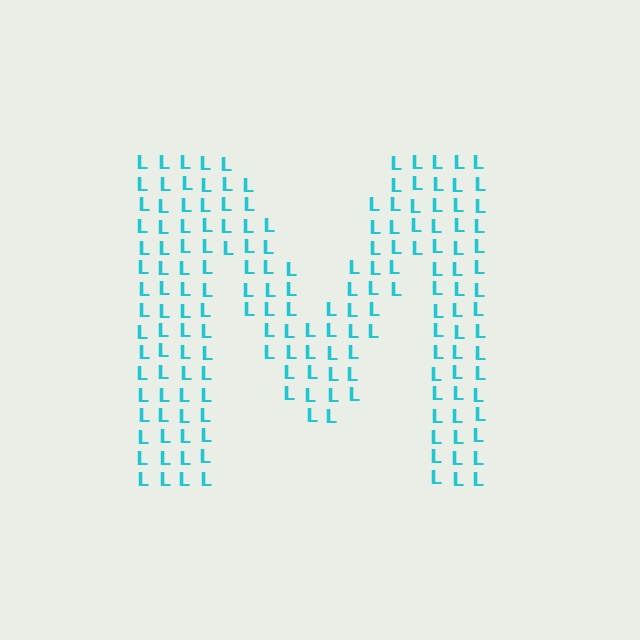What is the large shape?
The large shape is the letter M.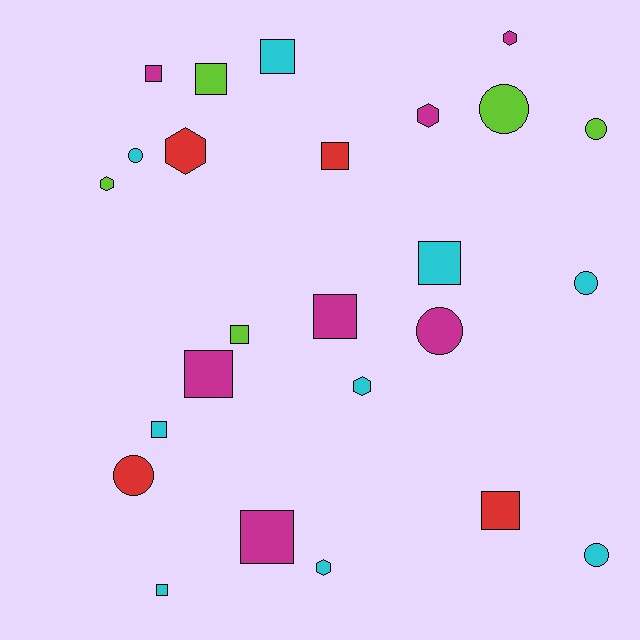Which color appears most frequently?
Cyan, with 9 objects.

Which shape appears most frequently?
Square, with 12 objects.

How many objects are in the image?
There are 25 objects.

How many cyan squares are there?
There are 4 cyan squares.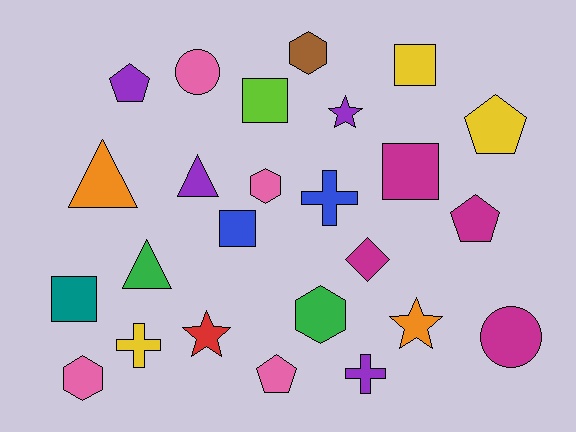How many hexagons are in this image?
There are 4 hexagons.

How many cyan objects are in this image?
There are no cyan objects.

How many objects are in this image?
There are 25 objects.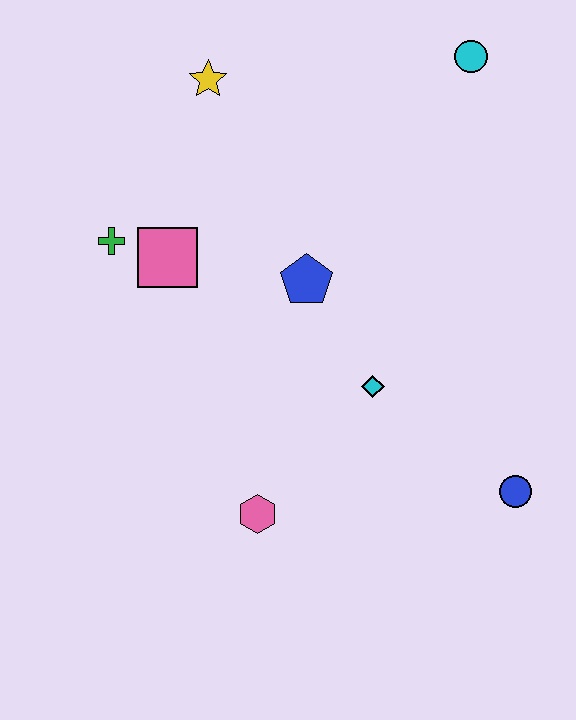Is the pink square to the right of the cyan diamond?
No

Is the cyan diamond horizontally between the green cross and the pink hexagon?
No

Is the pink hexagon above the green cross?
No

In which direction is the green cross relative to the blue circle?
The green cross is to the left of the blue circle.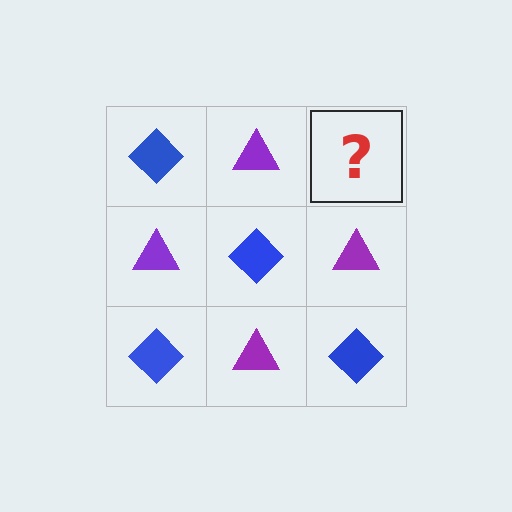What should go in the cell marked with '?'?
The missing cell should contain a blue diamond.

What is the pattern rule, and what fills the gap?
The rule is that it alternates blue diamond and purple triangle in a checkerboard pattern. The gap should be filled with a blue diamond.